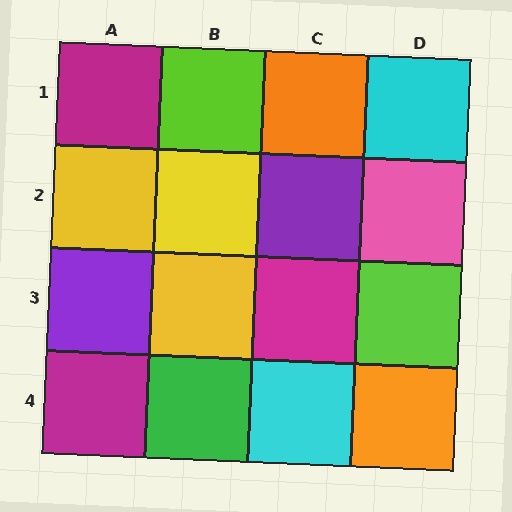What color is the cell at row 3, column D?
Lime.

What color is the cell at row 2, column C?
Purple.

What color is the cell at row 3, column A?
Purple.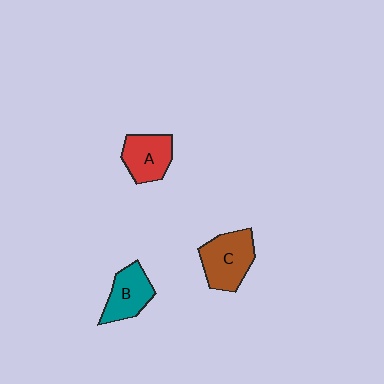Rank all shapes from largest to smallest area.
From largest to smallest: C (brown), A (red), B (teal).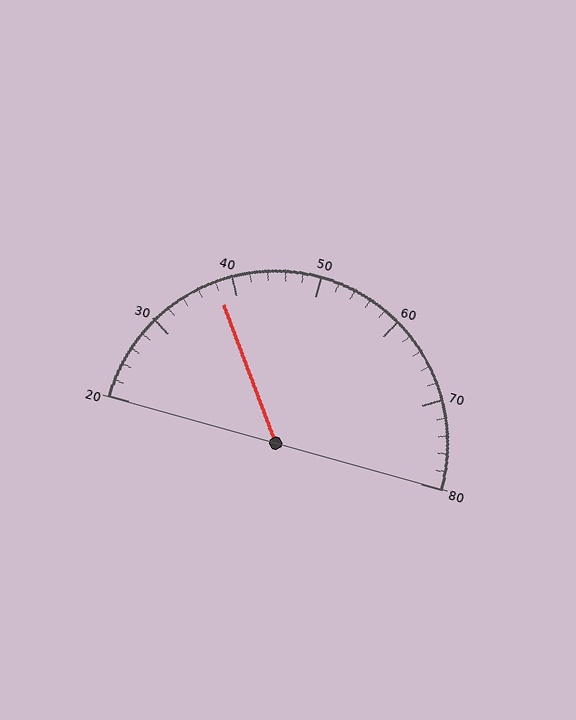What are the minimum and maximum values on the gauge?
The gauge ranges from 20 to 80.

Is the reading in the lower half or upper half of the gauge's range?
The reading is in the lower half of the range (20 to 80).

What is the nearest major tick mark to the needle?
The nearest major tick mark is 40.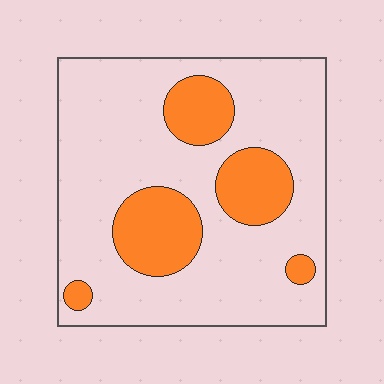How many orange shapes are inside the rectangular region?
5.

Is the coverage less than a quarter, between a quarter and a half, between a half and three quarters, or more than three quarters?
Less than a quarter.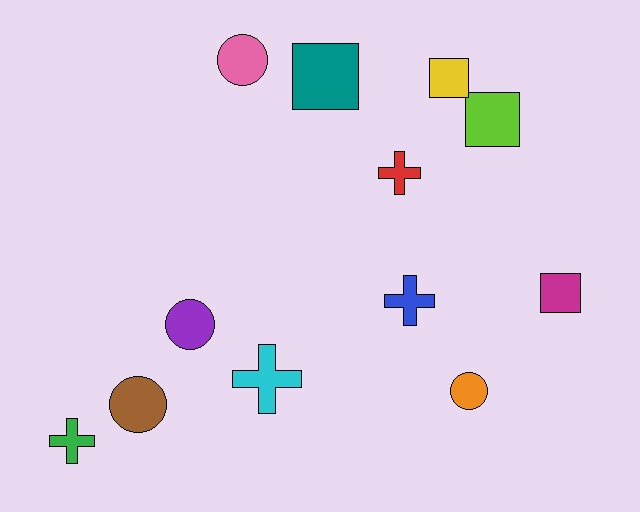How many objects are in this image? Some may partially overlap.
There are 12 objects.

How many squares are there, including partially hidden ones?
There are 4 squares.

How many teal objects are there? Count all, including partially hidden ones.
There is 1 teal object.